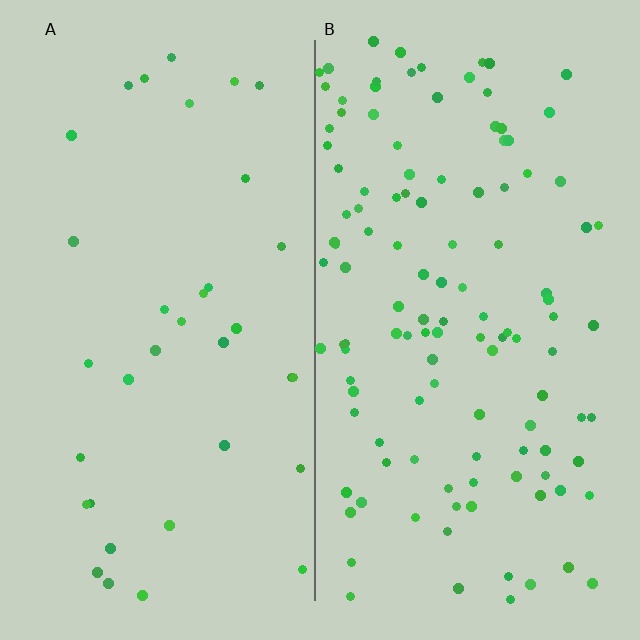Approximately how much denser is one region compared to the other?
Approximately 3.4× — region B over region A.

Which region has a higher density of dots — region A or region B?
B (the right).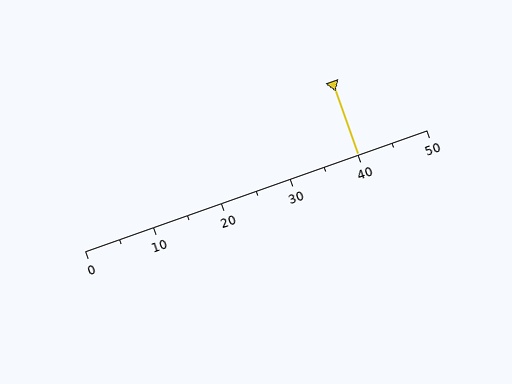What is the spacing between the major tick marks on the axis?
The major ticks are spaced 10 apart.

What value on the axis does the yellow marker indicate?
The marker indicates approximately 40.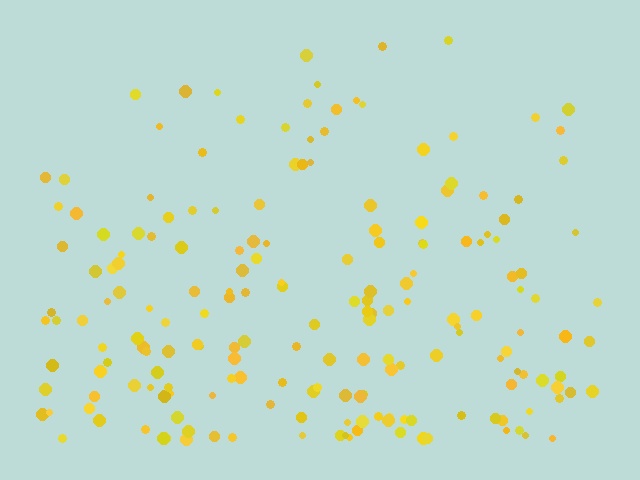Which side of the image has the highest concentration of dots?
The bottom.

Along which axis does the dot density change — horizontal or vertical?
Vertical.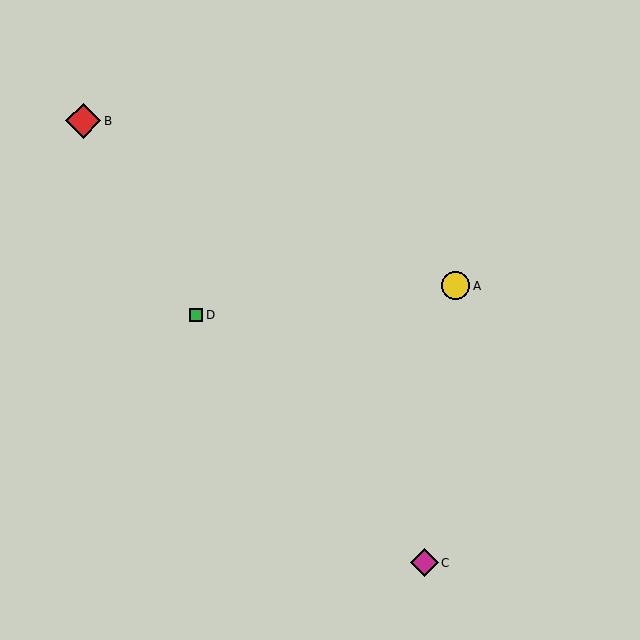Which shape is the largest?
The red diamond (labeled B) is the largest.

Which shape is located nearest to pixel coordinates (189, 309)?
The green square (labeled D) at (196, 315) is nearest to that location.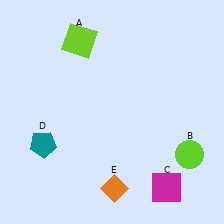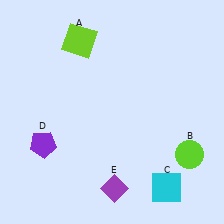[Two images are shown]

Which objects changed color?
C changed from magenta to cyan. D changed from teal to purple. E changed from orange to purple.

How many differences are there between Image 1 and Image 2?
There are 3 differences between the two images.